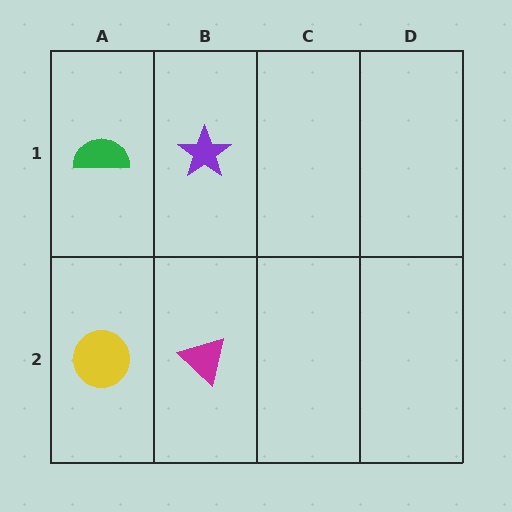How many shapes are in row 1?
2 shapes.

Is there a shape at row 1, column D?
No, that cell is empty.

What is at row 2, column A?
A yellow circle.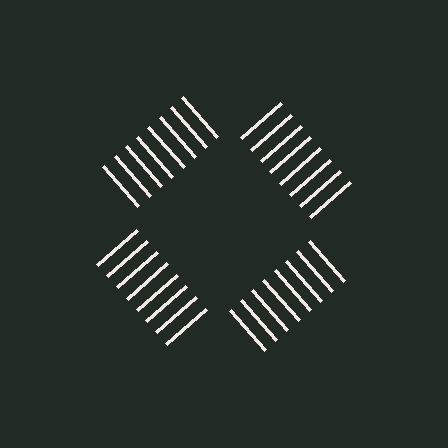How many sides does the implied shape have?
4 sides — the line-ends trace a square.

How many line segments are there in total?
32 — 8 along each of the 4 edges.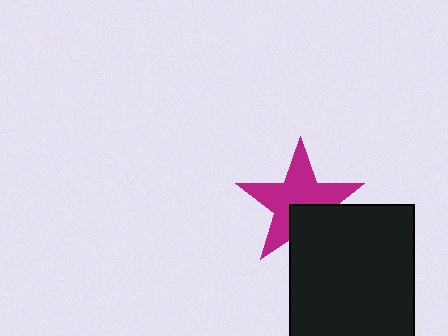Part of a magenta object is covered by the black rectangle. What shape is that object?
It is a star.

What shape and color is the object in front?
The object in front is a black rectangle.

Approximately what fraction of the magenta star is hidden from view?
Roughly 30% of the magenta star is hidden behind the black rectangle.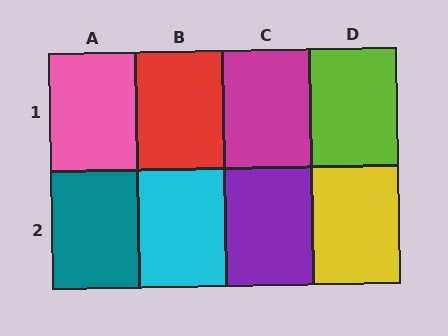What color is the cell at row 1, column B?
Red.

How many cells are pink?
1 cell is pink.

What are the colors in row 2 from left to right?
Teal, cyan, purple, yellow.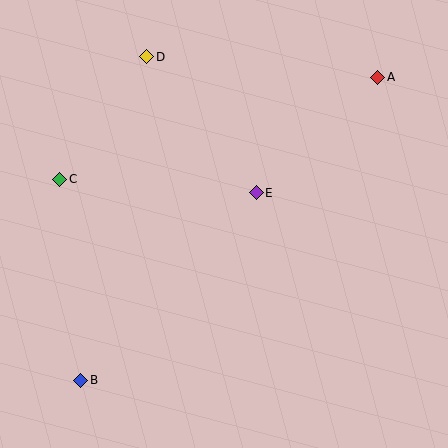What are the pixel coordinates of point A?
Point A is at (378, 77).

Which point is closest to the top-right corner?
Point A is closest to the top-right corner.